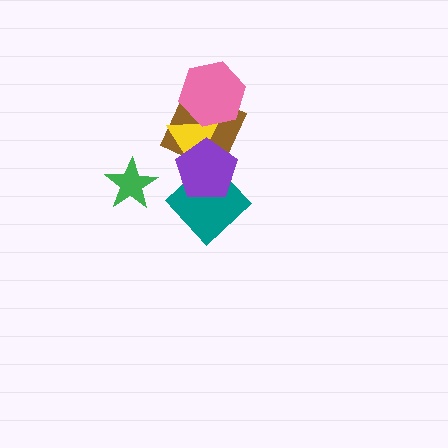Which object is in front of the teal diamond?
The purple pentagon is in front of the teal diamond.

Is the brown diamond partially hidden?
Yes, it is partially covered by another shape.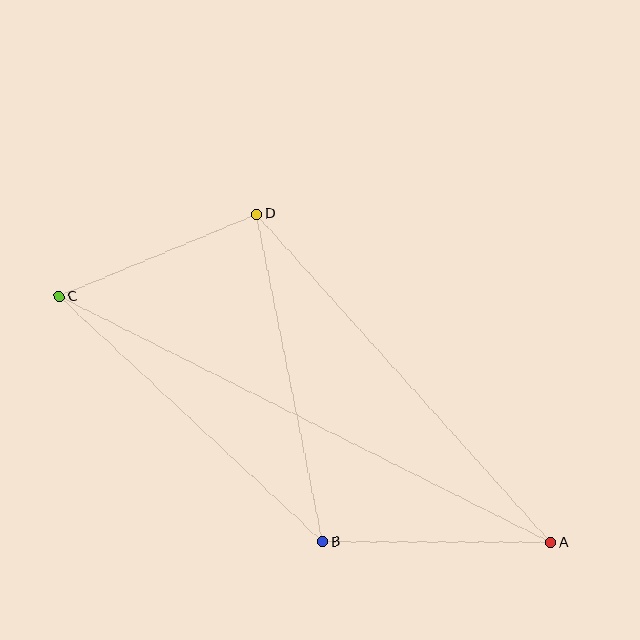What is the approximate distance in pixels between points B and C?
The distance between B and C is approximately 360 pixels.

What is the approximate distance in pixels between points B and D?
The distance between B and D is approximately 335 pixels.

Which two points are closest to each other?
Points C and D are closest to each other.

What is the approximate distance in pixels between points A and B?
The distance between A and B is approximately 229 pixels.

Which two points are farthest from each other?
Points A and C are farthest from each other.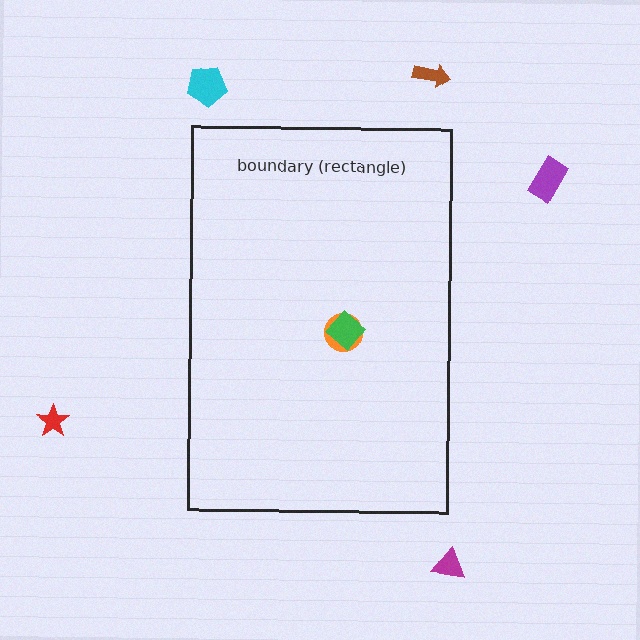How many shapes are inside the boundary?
2 inside, 5 outside.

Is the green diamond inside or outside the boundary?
Inside.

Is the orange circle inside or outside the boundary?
Inside.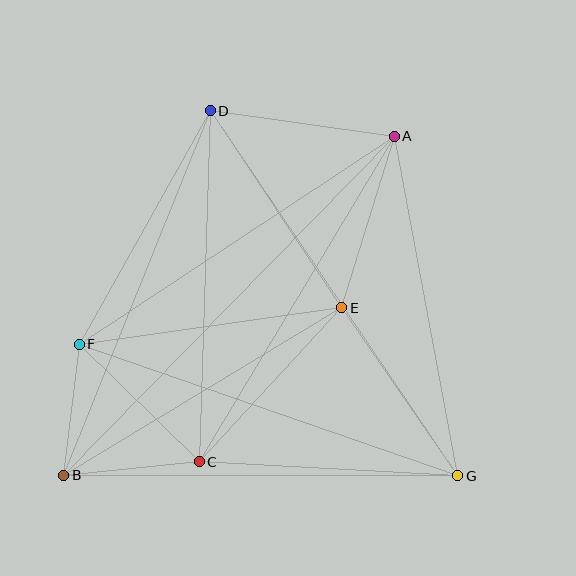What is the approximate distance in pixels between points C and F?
The distance between C and F is approximately 168 pixels.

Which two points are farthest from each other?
Points A and B are farthest from each other.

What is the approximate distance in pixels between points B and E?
The distance between B and E is approximately 324 pixels.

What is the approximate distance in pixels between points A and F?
The distance between A and F is approximately 378 pixels.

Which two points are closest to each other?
Points B and F are closest to each other.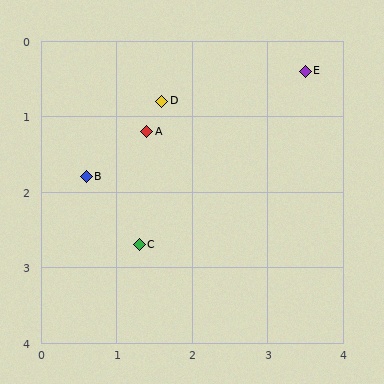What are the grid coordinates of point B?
Point B is at approximately (0.6, 1.8).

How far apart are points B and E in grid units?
Points B and E are about 3.2 grid units apart.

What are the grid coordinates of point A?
Point A is at approximately (1.4, 1.2).